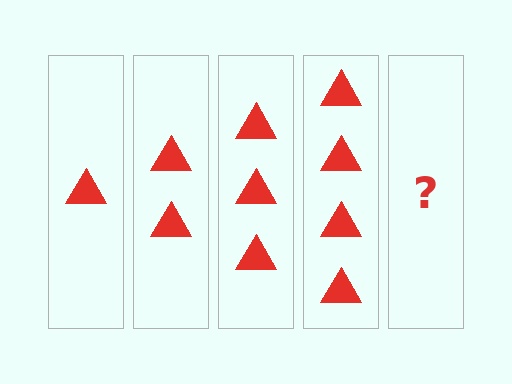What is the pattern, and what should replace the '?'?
The pattern is that each step adds one more triangle. The '?' should be 5 triangles.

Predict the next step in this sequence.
The next step is 5 triangles.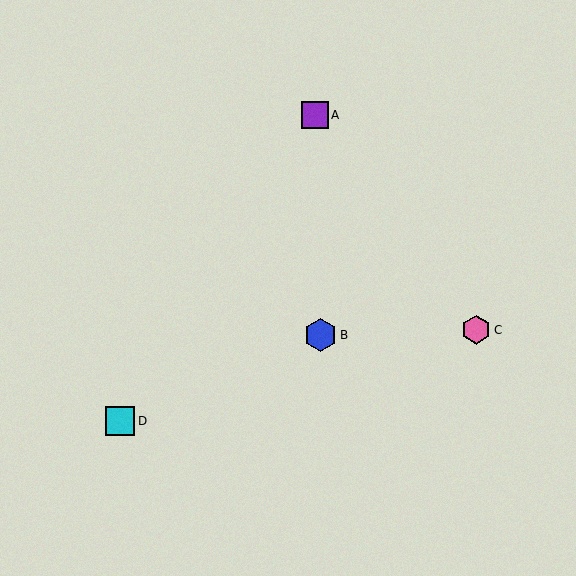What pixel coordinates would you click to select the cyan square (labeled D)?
Click at (120, 421) to select the cyan square D.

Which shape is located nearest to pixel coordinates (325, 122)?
The purple square (labeled A) at (315, 115) is nearest to that location.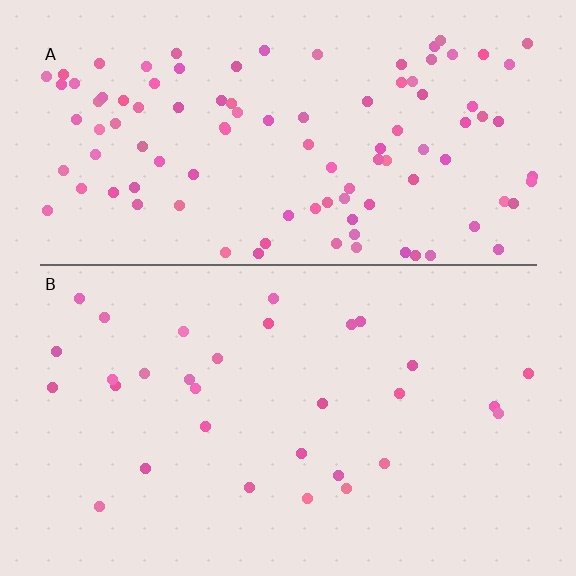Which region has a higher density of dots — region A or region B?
A (the top).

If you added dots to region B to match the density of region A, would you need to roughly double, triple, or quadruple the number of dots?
Approximately triple.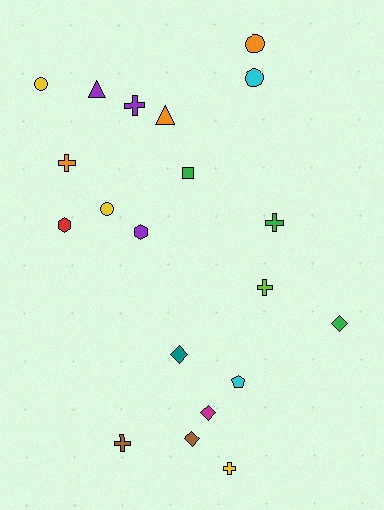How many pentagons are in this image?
There is 1 pentagon.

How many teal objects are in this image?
There is 1 teal object.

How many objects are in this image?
There are 20 objects.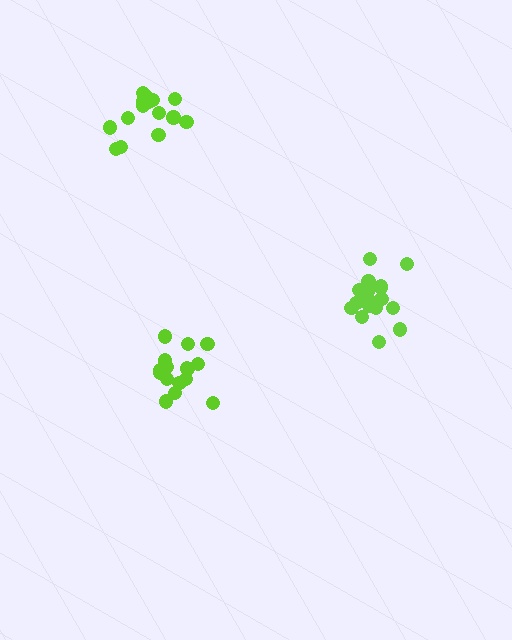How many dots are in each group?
Group 1: 16 dots, Group 2: 18 dots, Group 3: 17 dots (51 total).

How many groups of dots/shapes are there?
There are 3 groups.